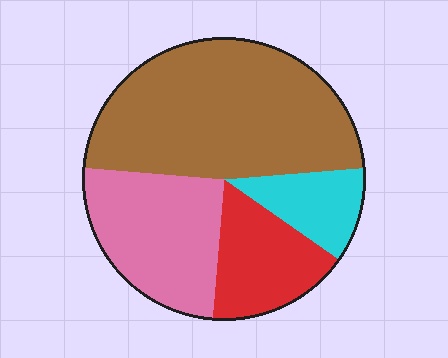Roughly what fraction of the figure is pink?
Pink covers roughly 25% of the figure.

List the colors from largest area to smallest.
From largest to smallest: brown, pink, red, cyan.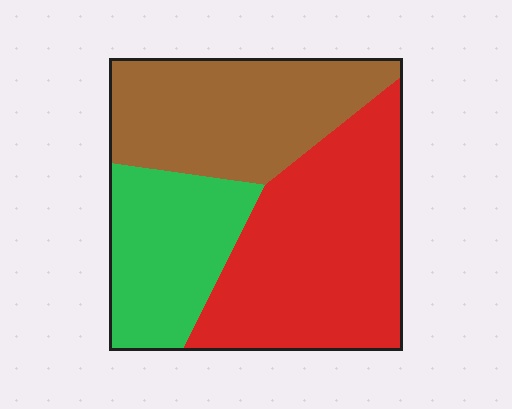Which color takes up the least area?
Green, at roughly 25%.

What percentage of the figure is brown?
Brown takes up between a sixth and a third of the figure.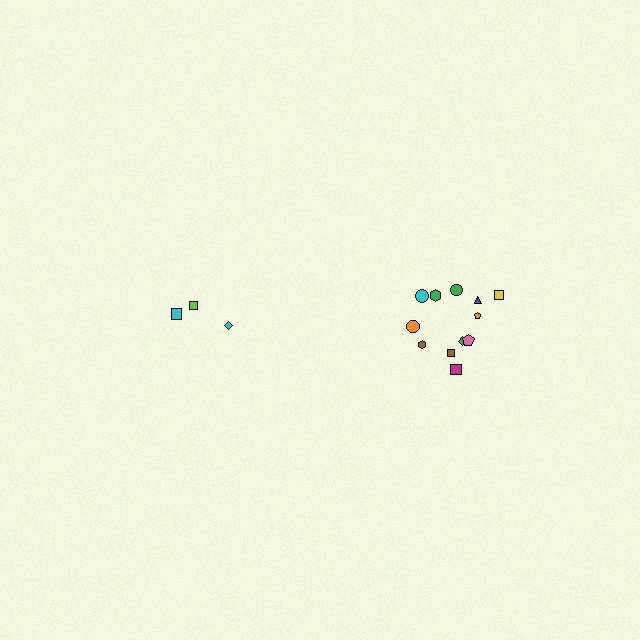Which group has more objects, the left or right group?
The right group.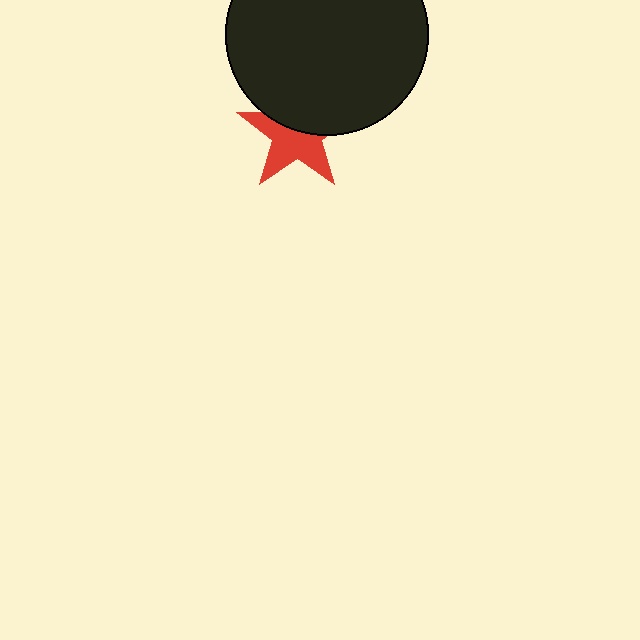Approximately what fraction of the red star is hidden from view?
Roughly 44% of the red star is hidden behind the black circle.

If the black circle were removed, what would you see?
You would see the complete red star.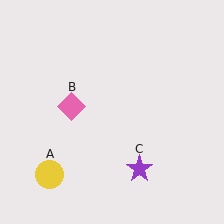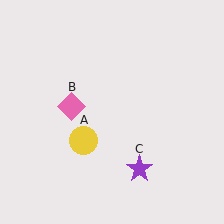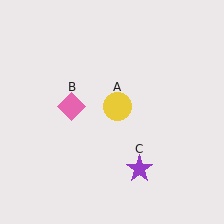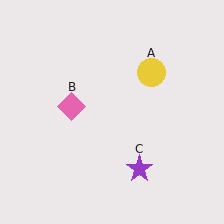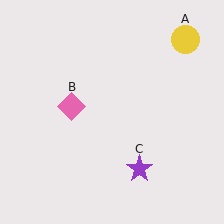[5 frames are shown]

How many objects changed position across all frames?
1 object changed position: yellow circle (object A).